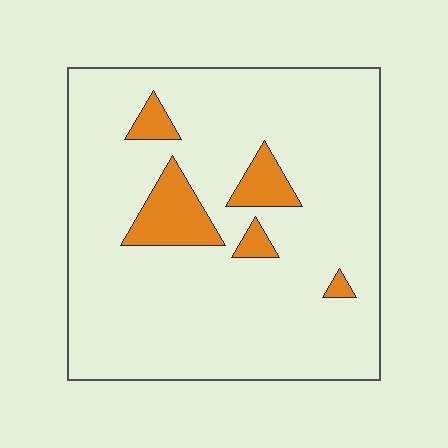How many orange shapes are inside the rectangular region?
5.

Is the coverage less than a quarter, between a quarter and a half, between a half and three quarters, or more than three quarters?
Less than a quarter.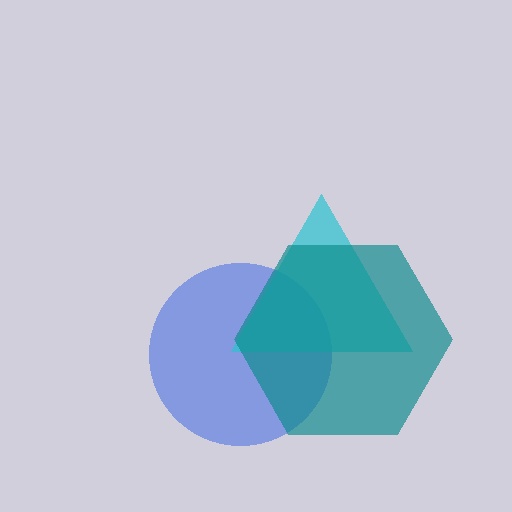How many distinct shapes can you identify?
There are 3 distinct shapes: a blue circle, a cyan triangle, a teal hexagon.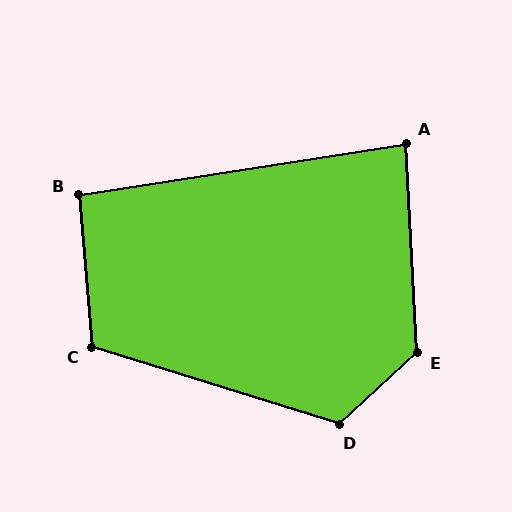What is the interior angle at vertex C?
Approximately 112 degrees (obtuse).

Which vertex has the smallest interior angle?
A, at approximately 84 degrees.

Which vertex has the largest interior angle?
E, at approximately 130 degrees.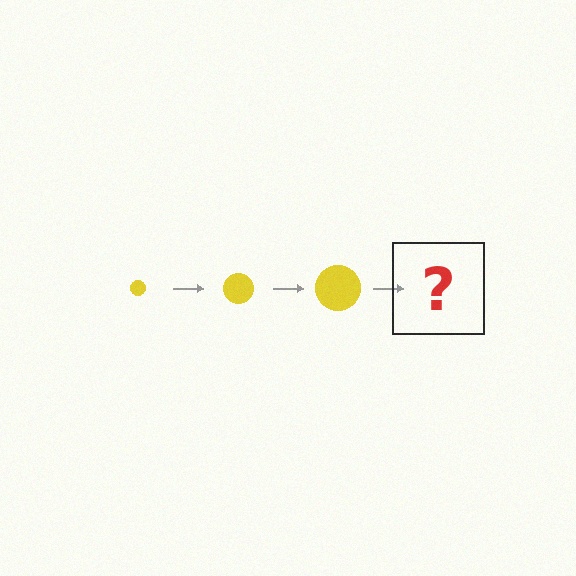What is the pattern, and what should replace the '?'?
The pattern is that the circle gets progressively larger each step. The '?' should be a yellow circle, larger than the previous one.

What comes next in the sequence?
The next element should be a yellow circle, larger than the previous one.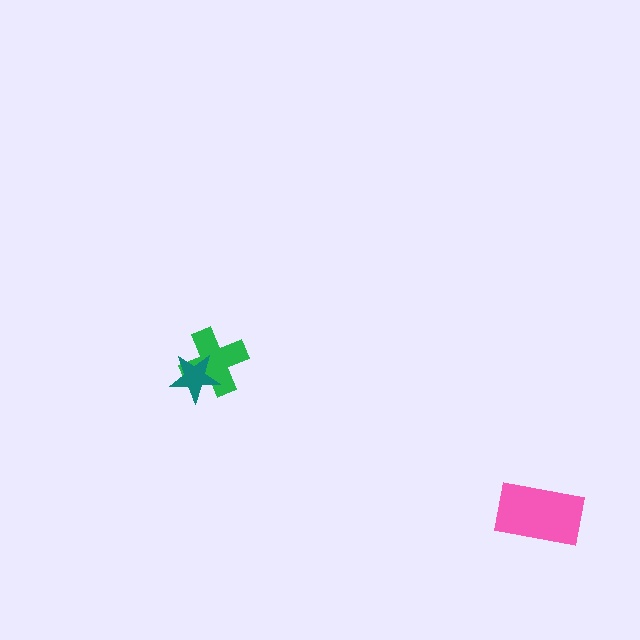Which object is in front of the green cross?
The teal star is in front of the green cross.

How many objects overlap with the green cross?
1 object overlaps with the green cross.